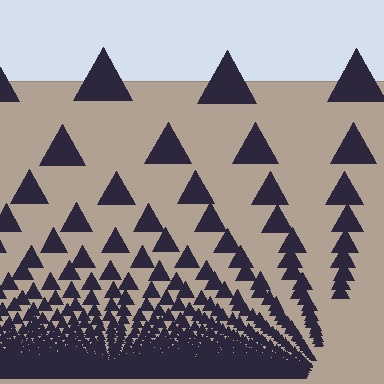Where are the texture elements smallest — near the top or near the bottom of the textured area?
Near the bottom.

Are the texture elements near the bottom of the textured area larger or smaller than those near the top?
Smaller. The gradient is inverted — elements near the bottom are smaller and denser.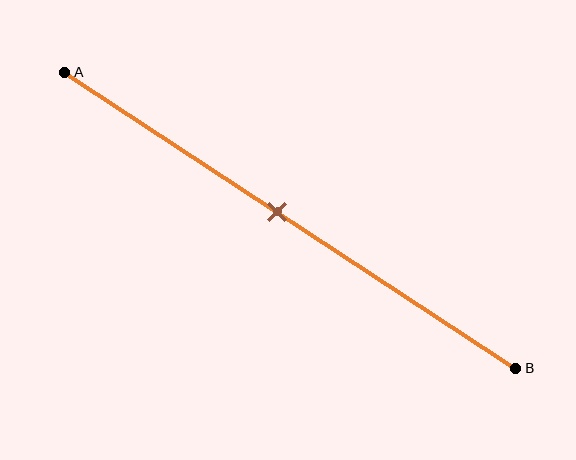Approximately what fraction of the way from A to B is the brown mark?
The brown mark is approximately 45% of the way from A to B.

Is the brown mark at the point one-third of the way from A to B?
No, the mark is at about 45% from A, not at the 33% one-third point.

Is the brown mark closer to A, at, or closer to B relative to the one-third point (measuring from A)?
The brown mark is closer to point B than the one-third point of segment AB.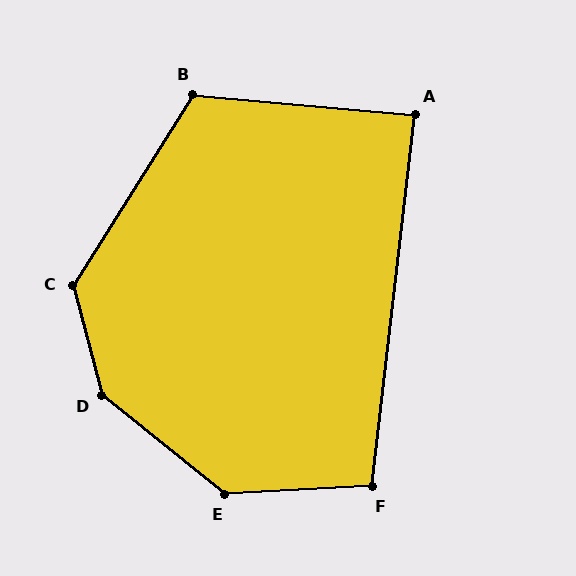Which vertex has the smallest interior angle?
A, at approximately 88 degrees.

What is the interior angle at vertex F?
Approximately 100 degrees (obtuse).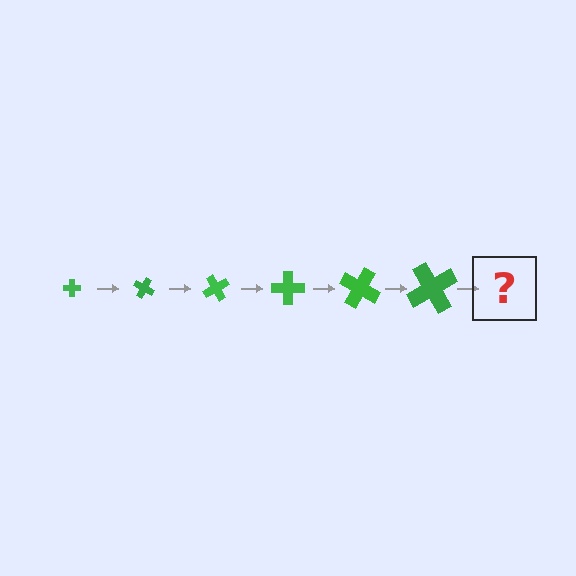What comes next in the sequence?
The next element should be a cross, larger than the previous one and rotated 180 degrees from the start.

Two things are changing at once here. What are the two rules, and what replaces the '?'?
The two rules are that the cross grows larger each step and it rotates 30 degrees each step. The '?' should be a cross, larger than the previous one and rotated 180 degrees from the start.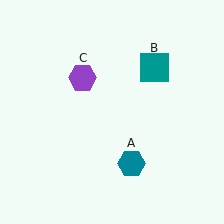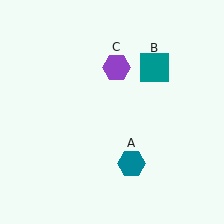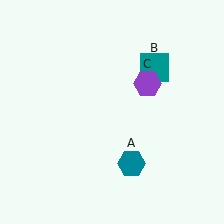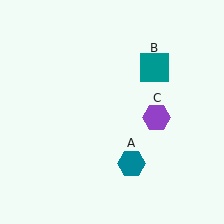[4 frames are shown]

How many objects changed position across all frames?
1 object changed position: purple hexagon (object C).